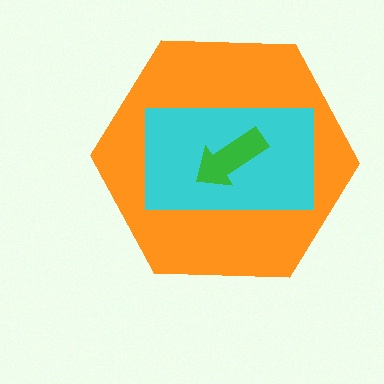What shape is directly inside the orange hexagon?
The cyan rectangle.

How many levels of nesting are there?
3.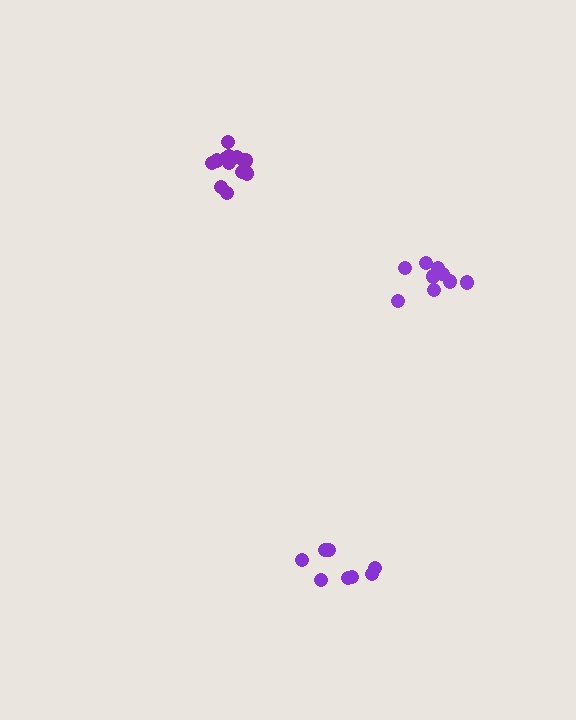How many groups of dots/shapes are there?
There are 3 groups.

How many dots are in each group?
Group 1: 13 dots, Group 2: 8 dots, Group 3: 9 dots (30 total).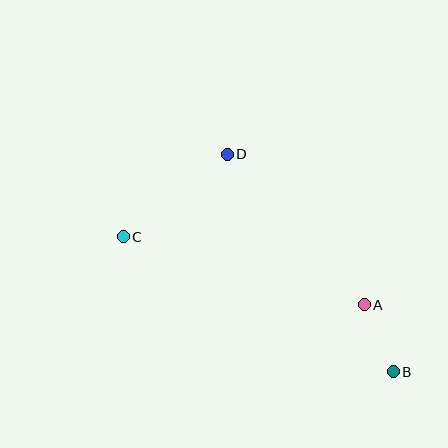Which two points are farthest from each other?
Points B and C are farthest from each other.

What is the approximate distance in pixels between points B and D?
The distance between B and D is approximately 273 pixels.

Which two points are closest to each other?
Points A and B are closest to each other.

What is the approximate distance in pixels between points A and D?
The distance between A and D is approximately 203 pixels.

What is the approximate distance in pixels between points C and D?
The distance between C and D is approximately 133 pixels.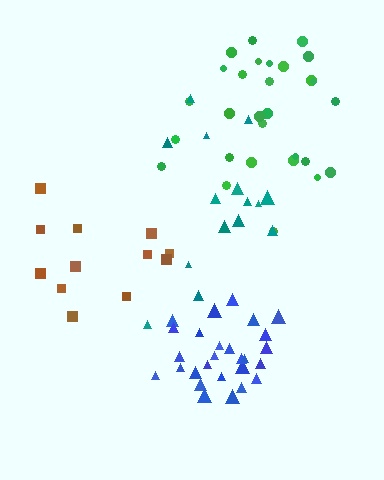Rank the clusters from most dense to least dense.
blue, green, brown, teal.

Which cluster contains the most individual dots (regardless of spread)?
Green (29).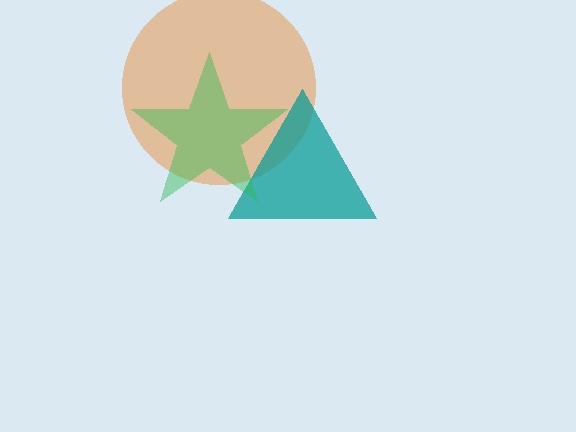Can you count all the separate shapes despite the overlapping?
Yes, there are 3 separate shapes.